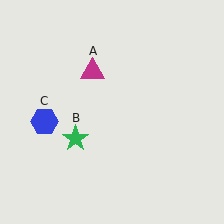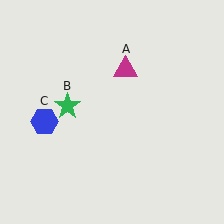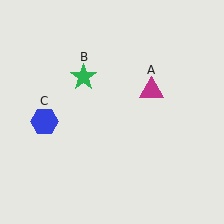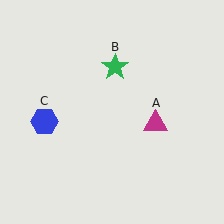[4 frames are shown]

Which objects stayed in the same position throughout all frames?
Blue hexagon (object C) remained stationary.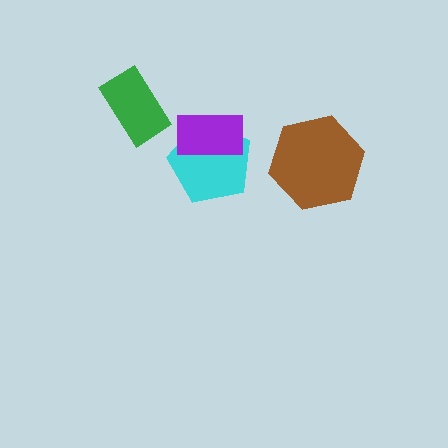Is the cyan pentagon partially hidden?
Yes, it is partially covered by another shape.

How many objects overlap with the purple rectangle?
1 object overlaps with the purple rectangle.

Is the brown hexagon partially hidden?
No, no other shape covers it.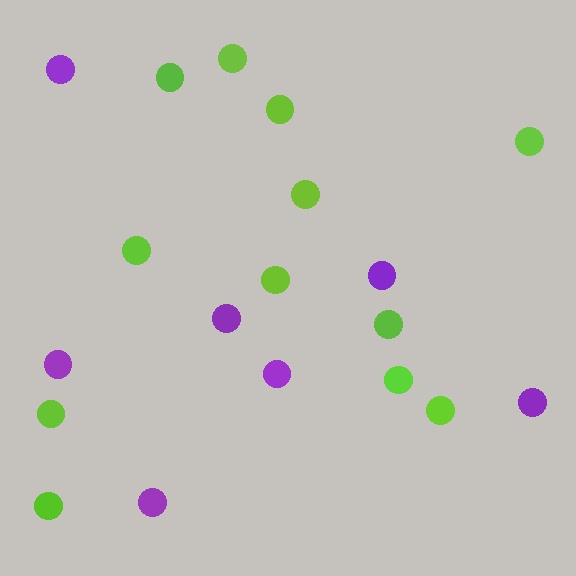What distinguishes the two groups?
There are 2 groups: one group of purple circles (7) and one group of lime circles (12).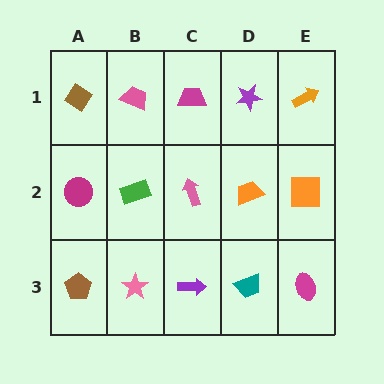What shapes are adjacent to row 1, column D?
An orange trapezoid (row 2, column D), a magenta trapezoid (row 1, column C), an orange arrow (row 1, column E).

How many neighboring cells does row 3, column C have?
3.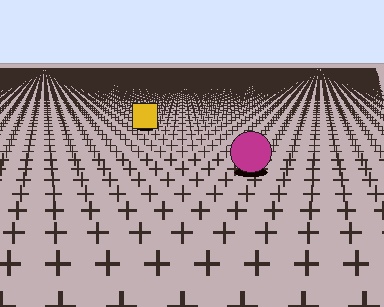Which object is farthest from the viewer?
The yellow square is farthest from the viewer. It appears smaller and the ground texture around it is denser.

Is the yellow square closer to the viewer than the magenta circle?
No. The magenta circle is closer — you can tell from the texture gradient: the ground texture is coarser near it.